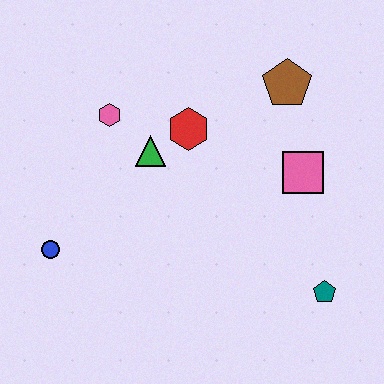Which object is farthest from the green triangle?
The teal pentagon is farthest from the green triangle.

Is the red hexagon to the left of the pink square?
Yes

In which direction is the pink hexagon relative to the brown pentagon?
The pink hexagon is to the left of the brown pentagon.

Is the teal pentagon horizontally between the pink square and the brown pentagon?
No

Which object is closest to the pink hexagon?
The green triangle is closest to the pink hexagon.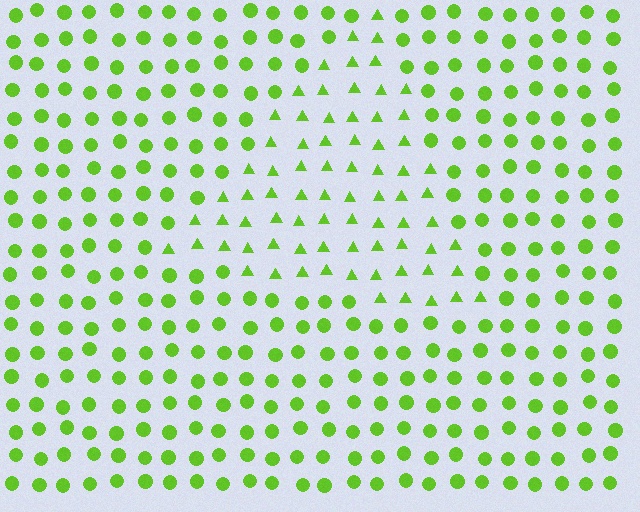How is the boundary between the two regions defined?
The boundary is defined by a change in element shape: triangles inside vs. circles outside. All elements share the same color and spacing.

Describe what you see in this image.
The image is filled with small lime elements arranged in a uniform grid. A triangle-shaped region contains triangles, while the surrounding area contains circles. The boundary is defined purely by the change in element shape.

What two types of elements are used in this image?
The image uses triangles inside the triangle region and circles outside it.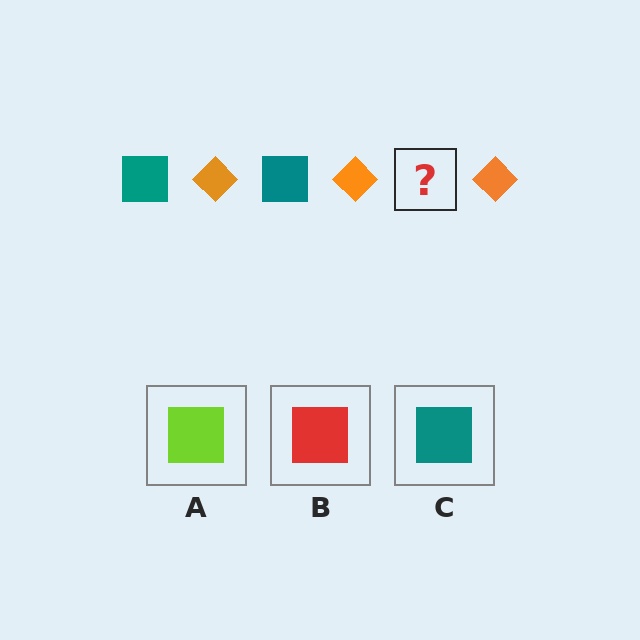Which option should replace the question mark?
Option C.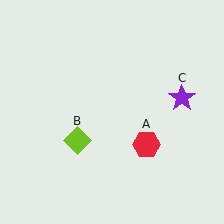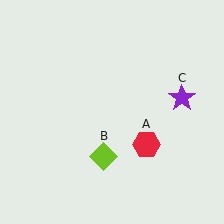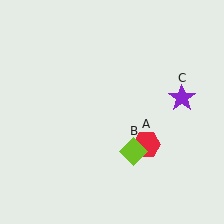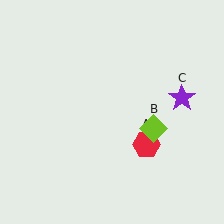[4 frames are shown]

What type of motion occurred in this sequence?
The lime diamond (object B) rotated counterclockwise around the center of the scene.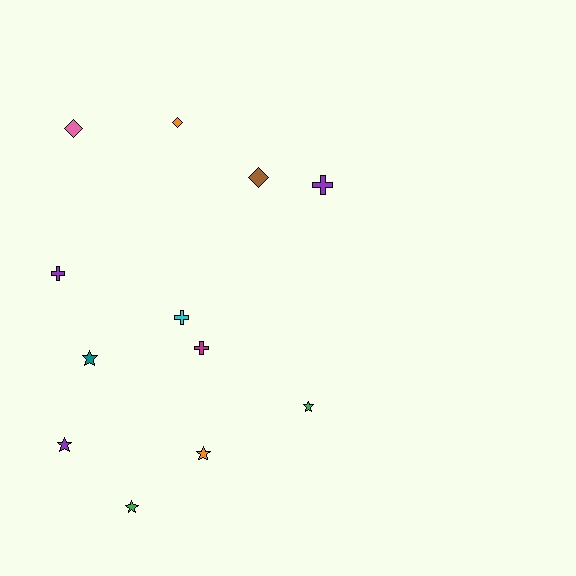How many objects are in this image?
There are 12 objects.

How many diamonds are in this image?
There are 3 diamonds.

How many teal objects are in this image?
There is 1 teal object.